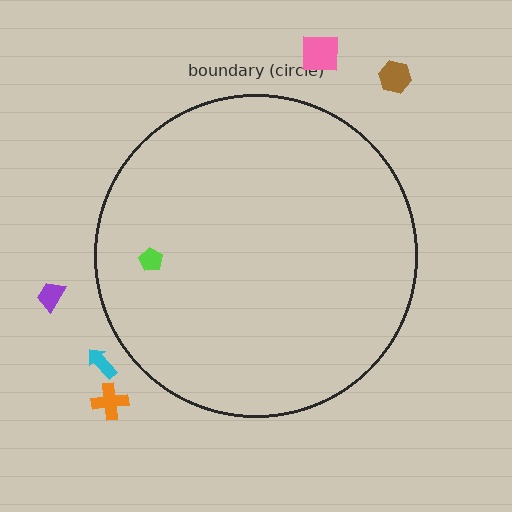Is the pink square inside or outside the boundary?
Outside.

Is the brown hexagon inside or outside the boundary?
Outside.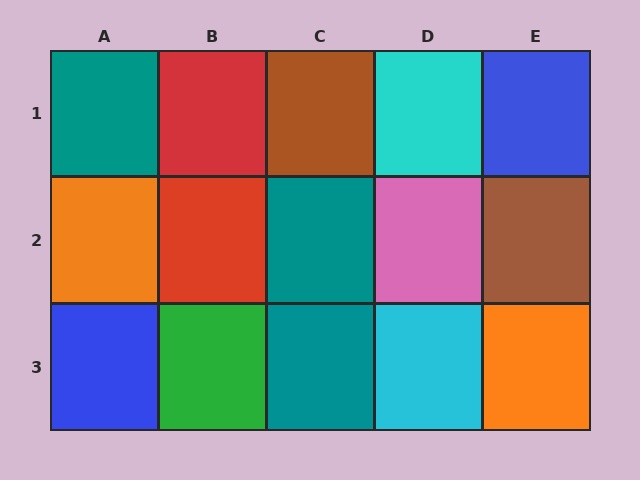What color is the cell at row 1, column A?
Teal.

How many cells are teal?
3 cells are teal.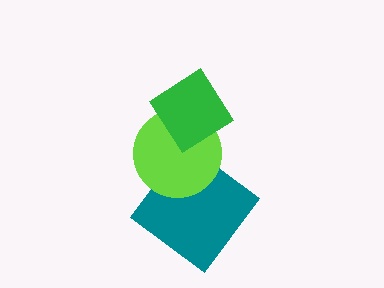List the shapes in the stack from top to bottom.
From top to bottom: the green diamond, the lime circle, the teal diamond.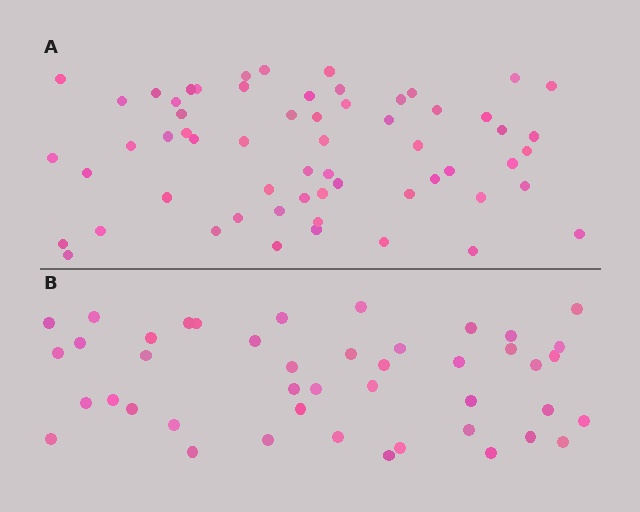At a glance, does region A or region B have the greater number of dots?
Region A (the top region) has more dots.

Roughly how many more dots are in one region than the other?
Region A has approximately 15 more dots than region B.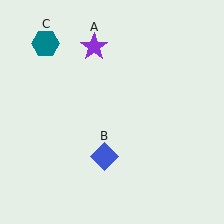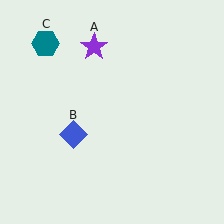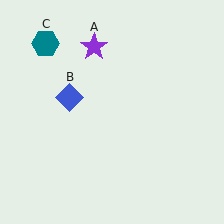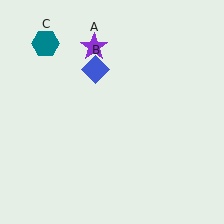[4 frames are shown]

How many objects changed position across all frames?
1 object changed position: blue diamond (object B).